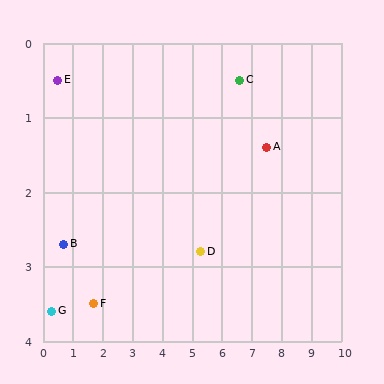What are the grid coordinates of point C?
Point C is at approximately (6.6, 0.5).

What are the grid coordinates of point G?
Point G is at approximately (0.3, 3.6).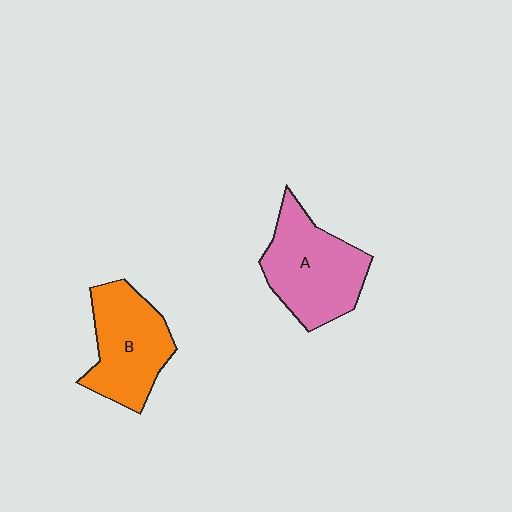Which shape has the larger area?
Shape A (pink).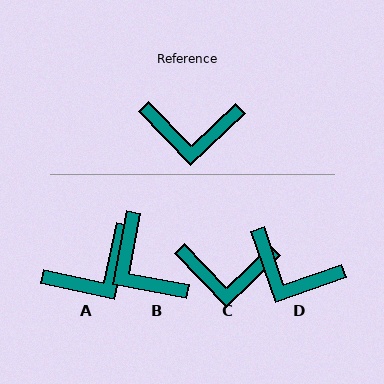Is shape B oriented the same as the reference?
No, it is off by about 54 degrees.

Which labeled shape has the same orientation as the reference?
C.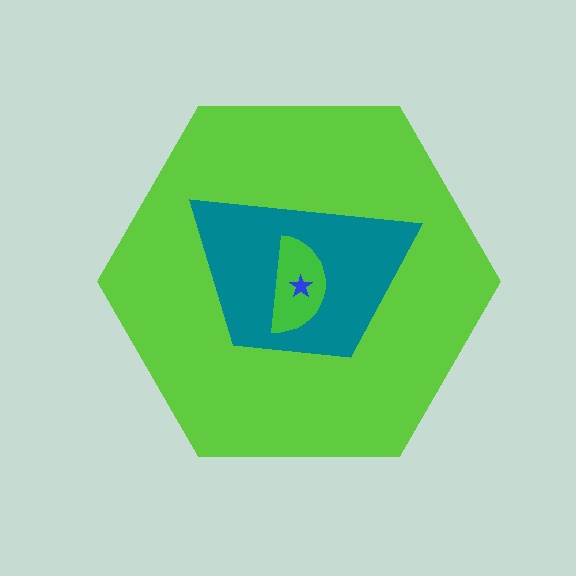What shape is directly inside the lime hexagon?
The teal trapezoid.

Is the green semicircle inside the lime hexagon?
Yes.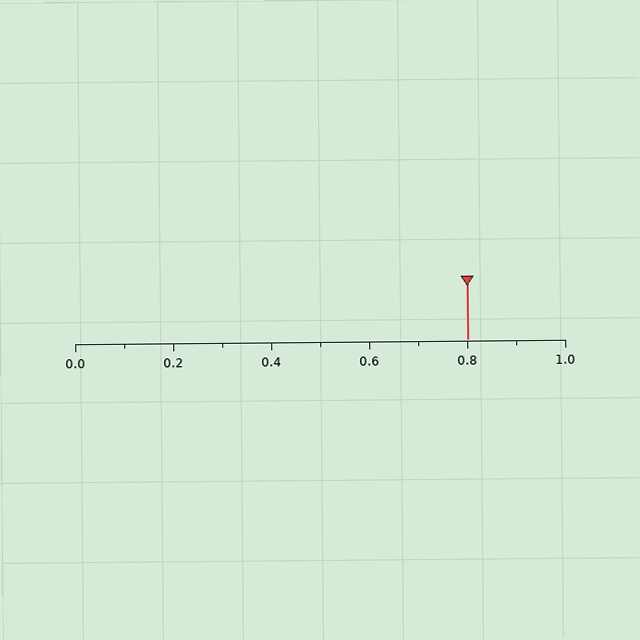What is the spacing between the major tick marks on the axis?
The major ticks are spaced 0.2 apart.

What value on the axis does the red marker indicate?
The marker indicates approximately 0.8.